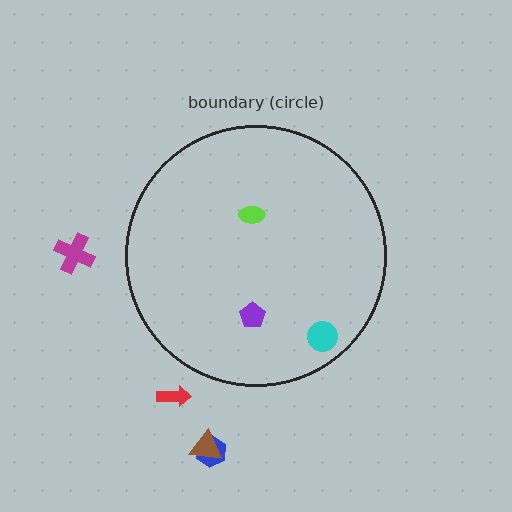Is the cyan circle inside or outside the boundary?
Inside.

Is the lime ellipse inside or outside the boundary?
Inside.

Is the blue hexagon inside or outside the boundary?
Outside.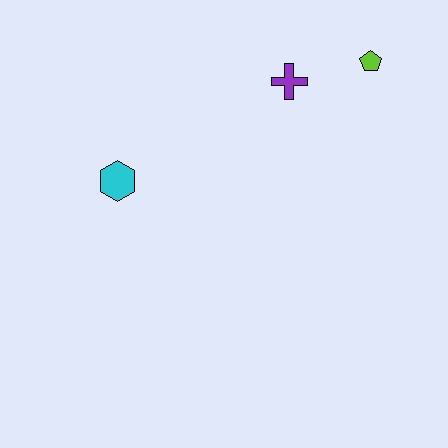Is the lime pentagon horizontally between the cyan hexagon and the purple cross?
No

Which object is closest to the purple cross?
The lime pentagon is closest to the purple cross.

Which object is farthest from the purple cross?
The cyan hexagon is farthest from the purple cross.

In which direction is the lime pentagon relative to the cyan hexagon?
The lime pentagon is to the right of the cyan hexagon.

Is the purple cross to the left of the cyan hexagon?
No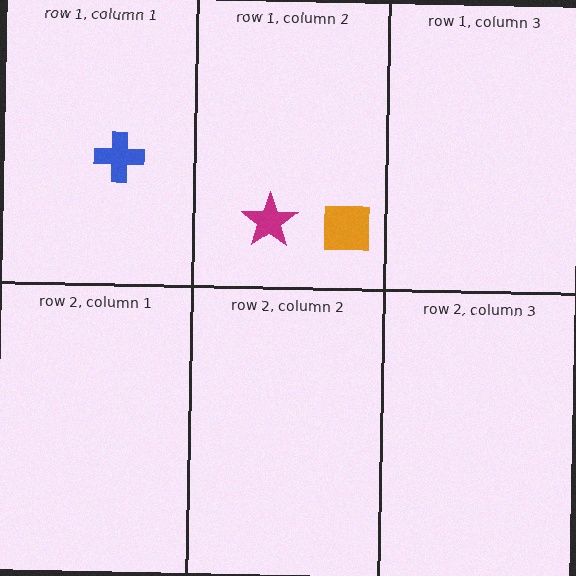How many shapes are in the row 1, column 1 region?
1.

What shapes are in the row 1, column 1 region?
The blue cross.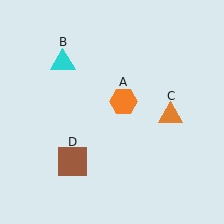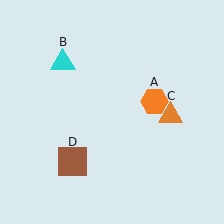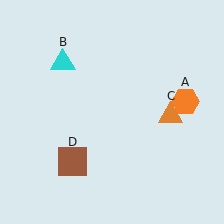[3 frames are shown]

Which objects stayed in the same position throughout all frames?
Cyan triangle (object B) and orange triangle (object C) and brown square (object D) remained stationary.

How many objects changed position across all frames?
1 object changed position: orange hexagon (object A).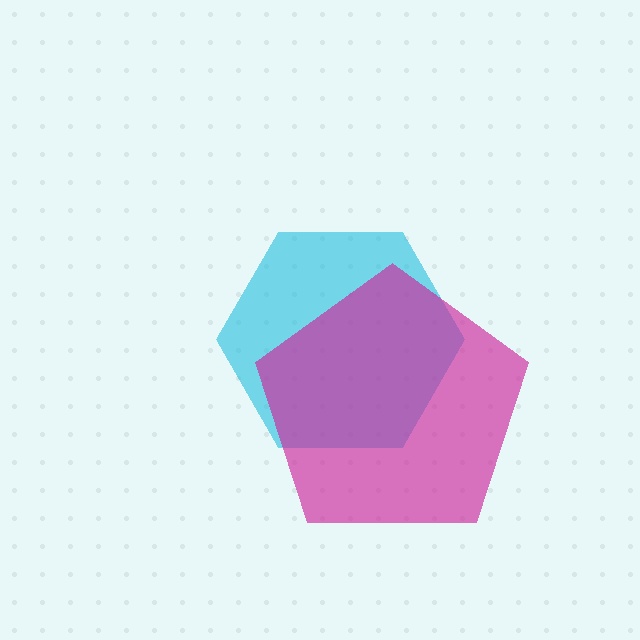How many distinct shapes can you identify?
There are 2 distinct shapes: a cyan hexagon, a magenta pentagon.